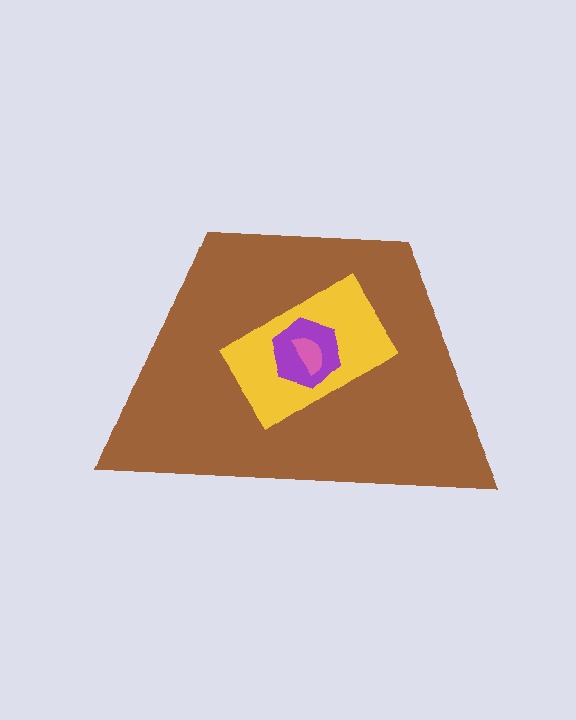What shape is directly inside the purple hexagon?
The pink semicircle.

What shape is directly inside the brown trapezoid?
The yellow rectangle.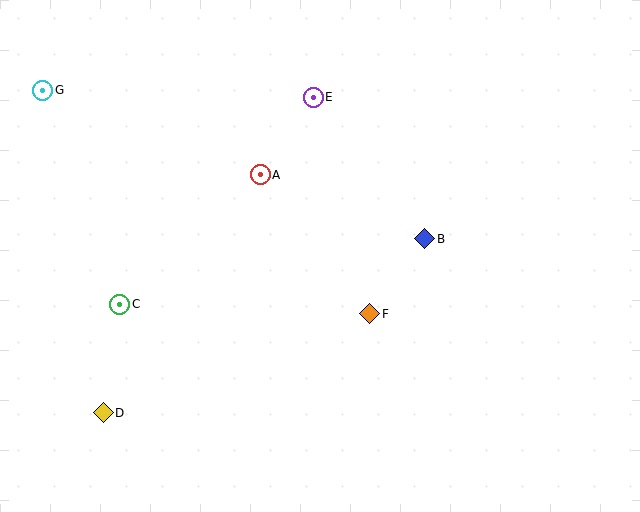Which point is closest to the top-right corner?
Point B is closest to the top-right corner.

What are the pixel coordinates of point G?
Point G is at (43, 90).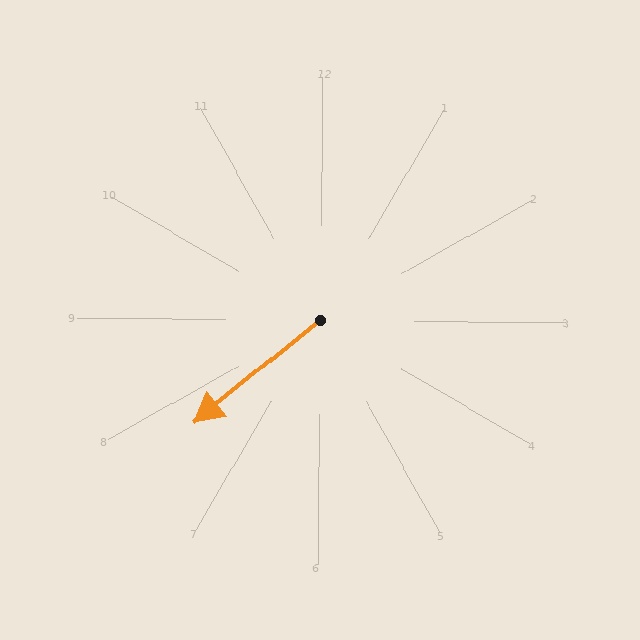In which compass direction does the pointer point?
Southwest.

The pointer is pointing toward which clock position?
Roughly 8 o'clock.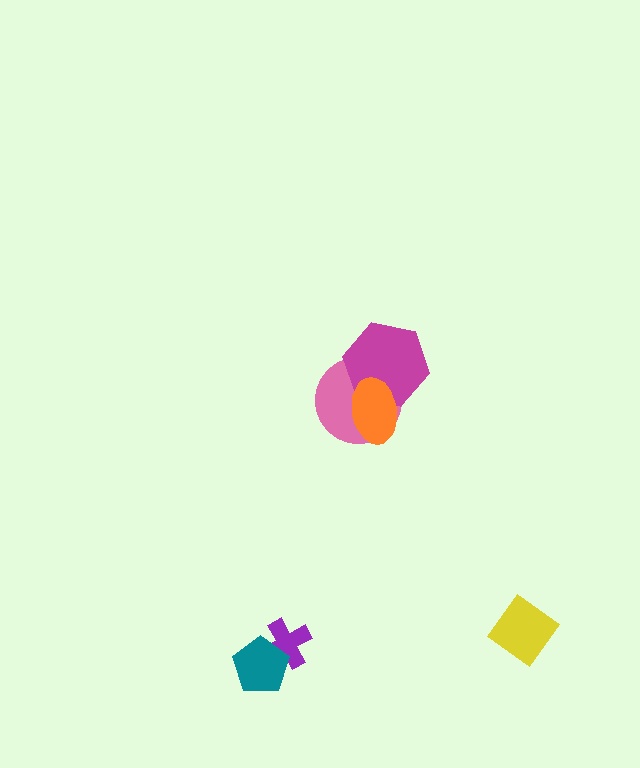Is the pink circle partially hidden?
Yes, it is partially covered by another shape.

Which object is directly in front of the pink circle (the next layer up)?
The magenta hexagon is directly in front of the pink circle.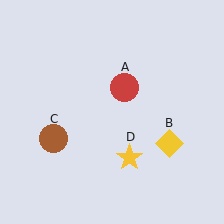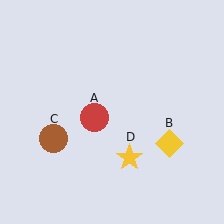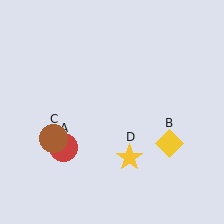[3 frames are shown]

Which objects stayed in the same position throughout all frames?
Yellow diamond (object B) and brown circle (object C) and yellow star (object D) remained stationary.